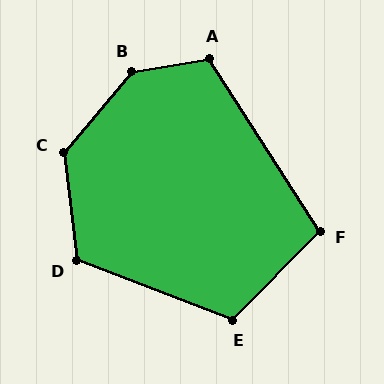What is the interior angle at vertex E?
Approximately 114 degrees (obtuse).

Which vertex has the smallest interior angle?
F, at approximately 102 degrees.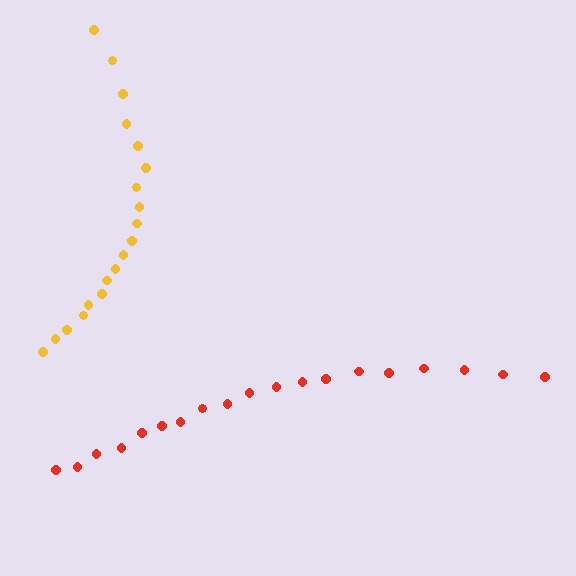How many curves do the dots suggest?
There are 2 distinct paths.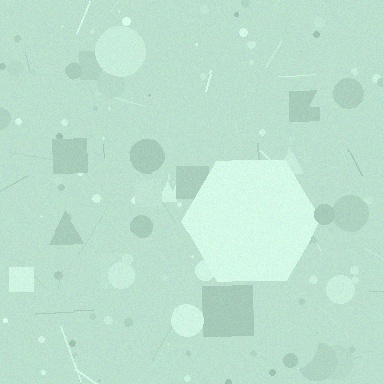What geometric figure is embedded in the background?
A hexagon is embedded in the background.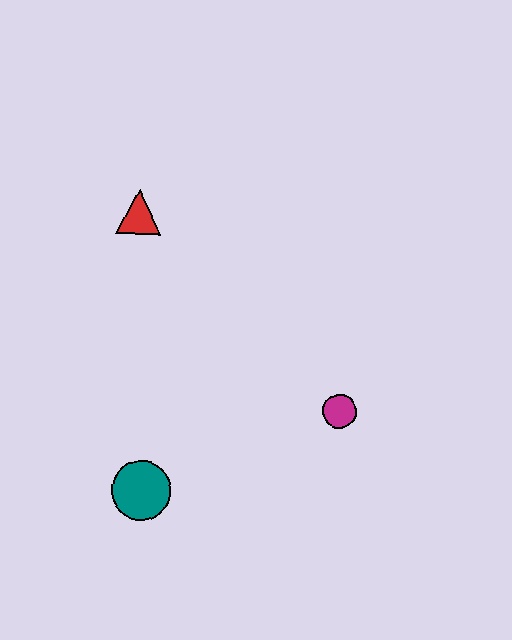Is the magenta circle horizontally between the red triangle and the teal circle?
No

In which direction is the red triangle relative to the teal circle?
The red triangle is above the teal circle.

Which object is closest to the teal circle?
The magenta circle is closest to the teal circle.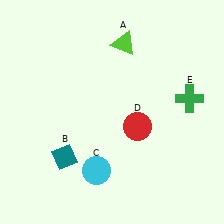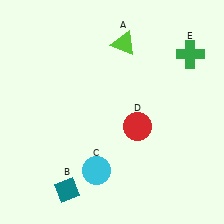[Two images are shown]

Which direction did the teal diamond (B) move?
The teal diamond (B) moved down.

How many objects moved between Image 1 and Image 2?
2 objects moved between the two images.